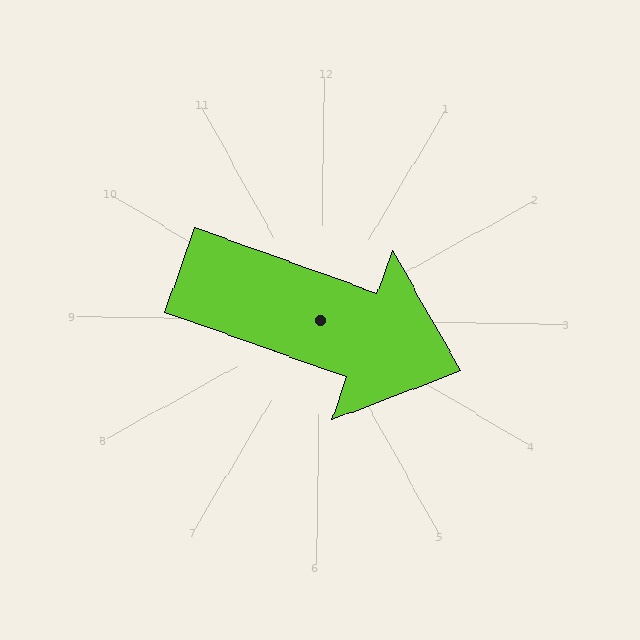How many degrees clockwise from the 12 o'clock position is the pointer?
Approximately 109 degrees.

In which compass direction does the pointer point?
East.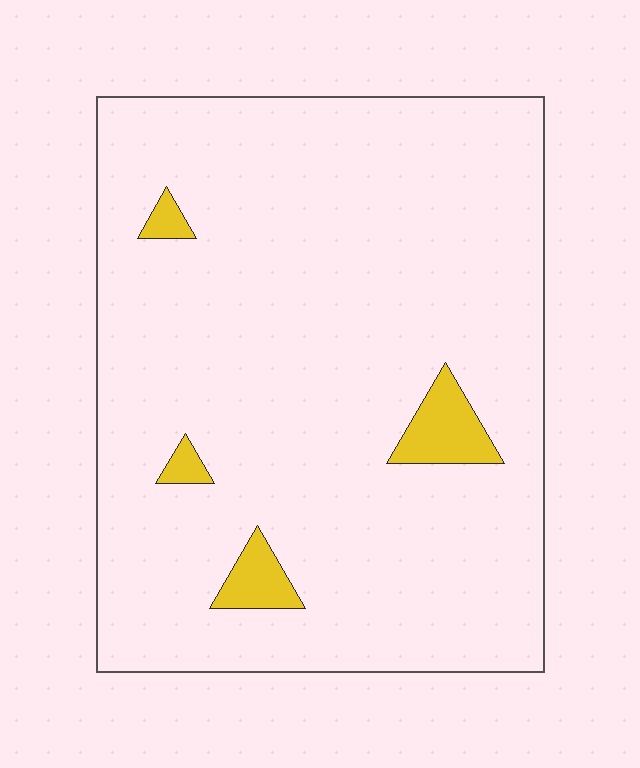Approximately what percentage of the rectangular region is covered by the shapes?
Approximately 5%.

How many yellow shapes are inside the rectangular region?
4.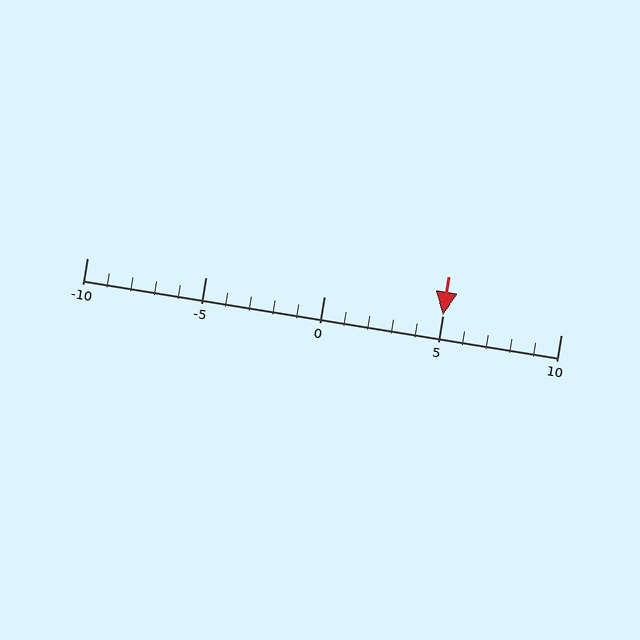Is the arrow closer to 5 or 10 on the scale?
The arrow is closer to 5.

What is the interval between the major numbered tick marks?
The major tick marks are spaced 5 units apart.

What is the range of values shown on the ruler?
The ruler shows values from -10 to 10.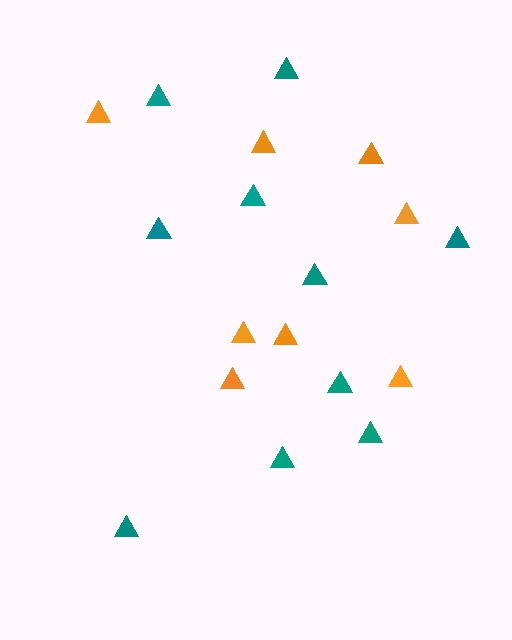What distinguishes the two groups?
There are 2 groups: one group of teal triangles (10) and one group of orange triangles (8).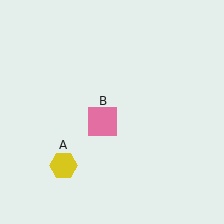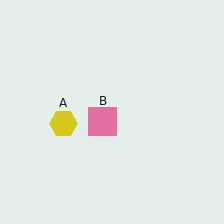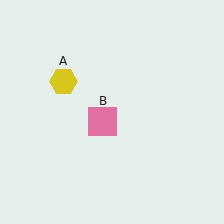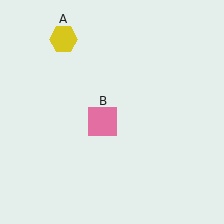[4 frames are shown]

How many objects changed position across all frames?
1 object changed position: yellow hexagon (object A).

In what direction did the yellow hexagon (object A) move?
The yellow hexagon (object A) moved up.